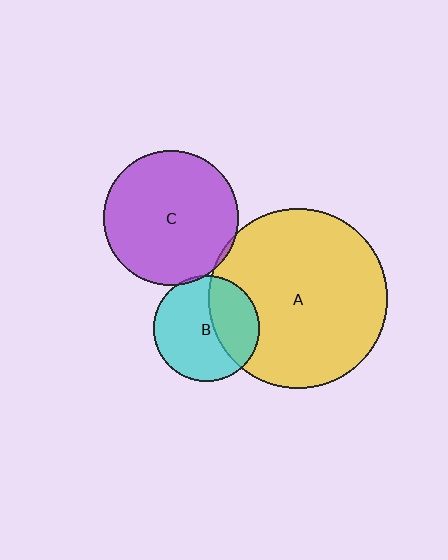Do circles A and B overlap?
Yes.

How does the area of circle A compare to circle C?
Approximately 1.8 times.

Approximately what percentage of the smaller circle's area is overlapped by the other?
Approximately 35%.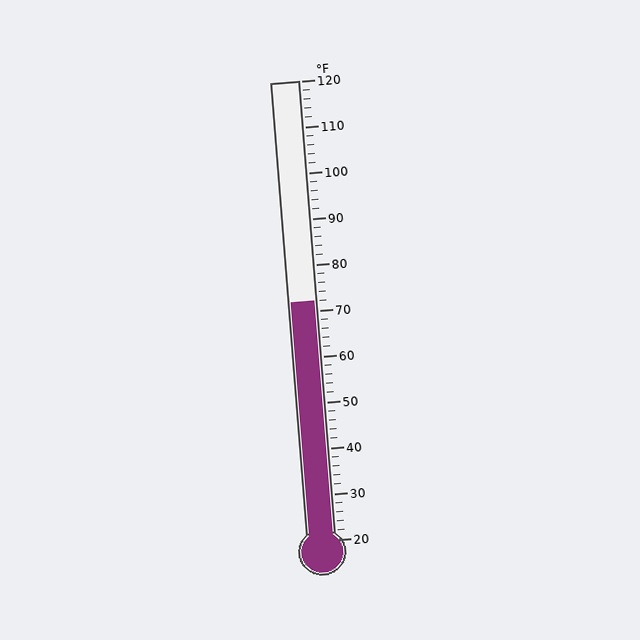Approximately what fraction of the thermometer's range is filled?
The thermometer is filled to approximately 50% of its range.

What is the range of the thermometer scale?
The thermometer scale ranges from 20°F to 120°F.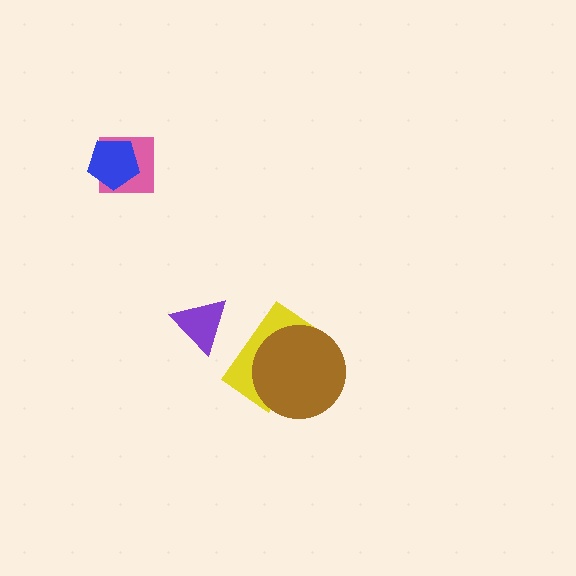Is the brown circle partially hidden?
No, no other shape covers it.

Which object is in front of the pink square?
The blue pentagon is in front of the pink square.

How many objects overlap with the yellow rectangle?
1 object overlaps with the yellow rectangle.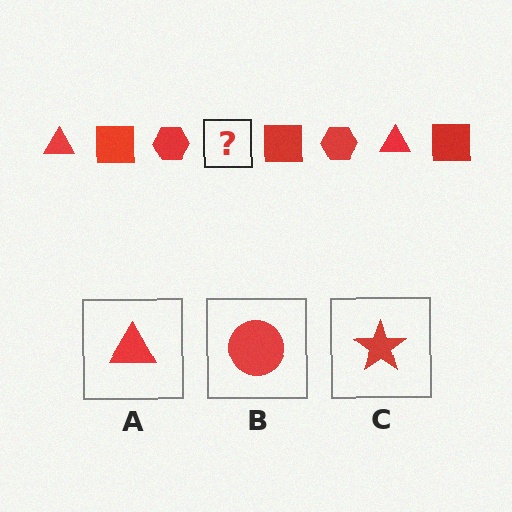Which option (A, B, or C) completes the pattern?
A.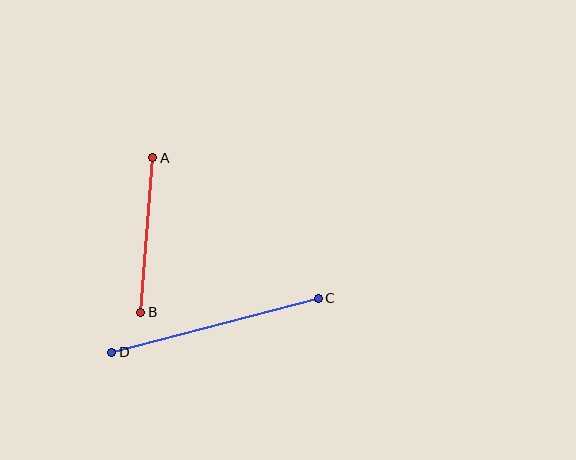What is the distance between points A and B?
The distance is approximately 155 pixels.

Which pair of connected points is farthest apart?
Points C and D are farthest apart.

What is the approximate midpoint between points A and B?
The midpoint is at approximately (147, 235) pixels.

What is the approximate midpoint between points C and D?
The midpoint is at approximately (215, 325) pixels.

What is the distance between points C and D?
The distance is approximately 213 pixels.